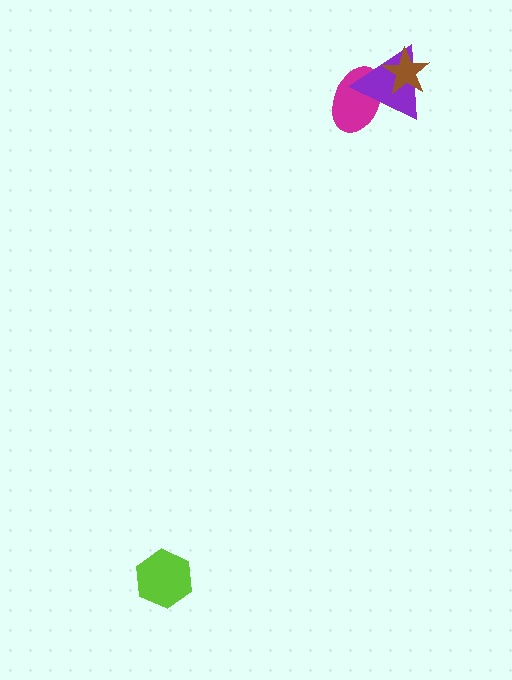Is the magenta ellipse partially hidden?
Yes, it is partially covered by another shape.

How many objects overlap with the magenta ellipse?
1 object overlaps with the magenta ellipse.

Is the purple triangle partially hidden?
Yes, it is partially covered by another shape.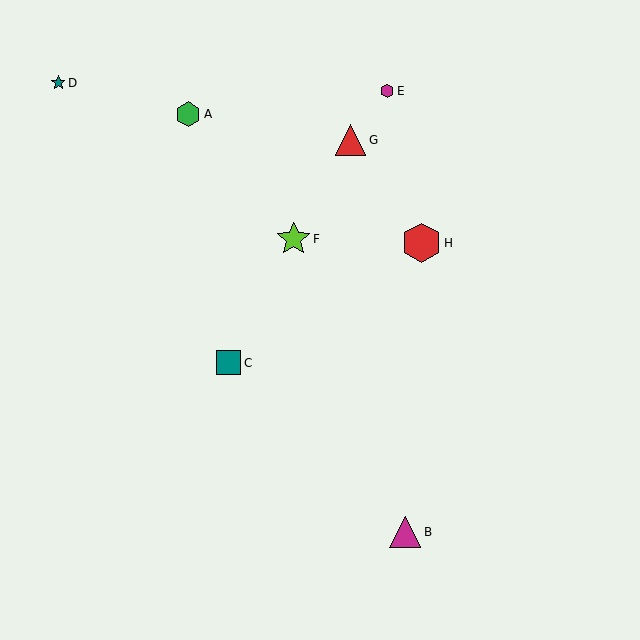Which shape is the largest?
The red hexagon (labeled H) is the largest.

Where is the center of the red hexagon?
The center of the red hexagon is at (421, 243).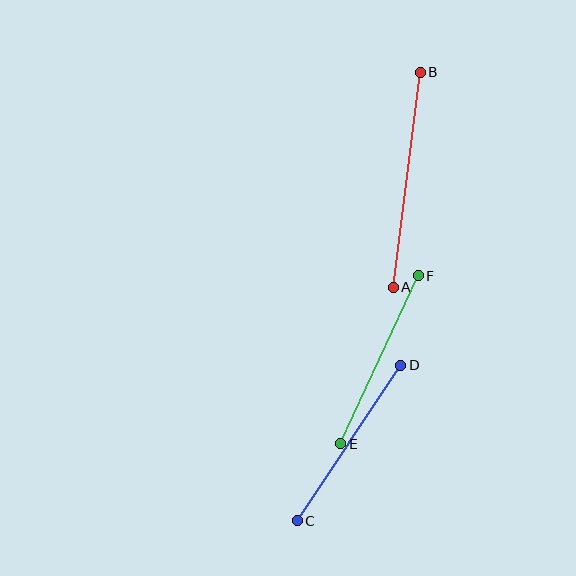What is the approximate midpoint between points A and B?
The midpoint is at approximately (407, 180) pixels.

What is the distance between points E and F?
The distance is approximately 185 pixels.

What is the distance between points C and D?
The distance is approximately 187 pixels.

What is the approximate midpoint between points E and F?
The midpoint is at approximately (380, 360) pixels.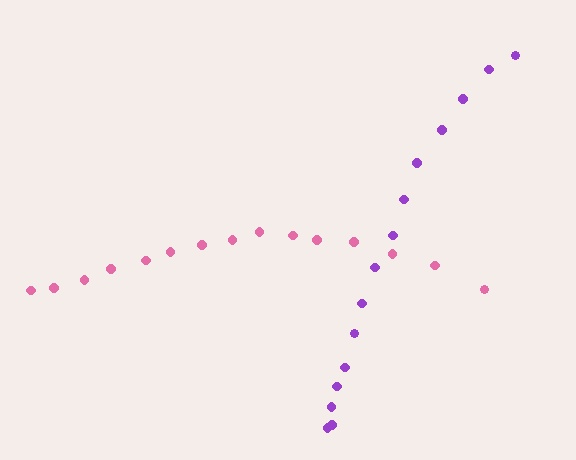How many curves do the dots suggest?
There are 2 distinct paths.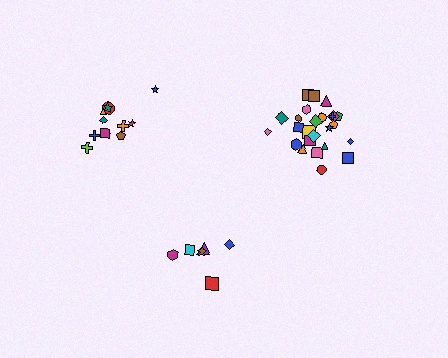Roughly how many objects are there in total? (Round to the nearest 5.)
Roughly 45 objects in total.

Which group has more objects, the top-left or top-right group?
The top-right group.